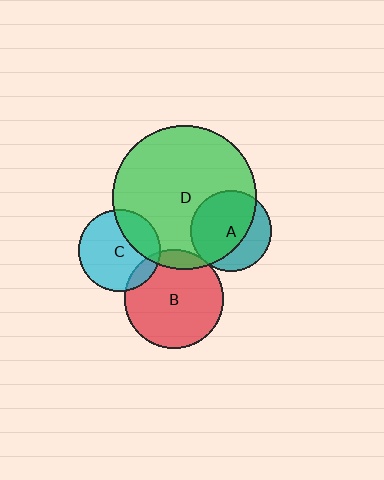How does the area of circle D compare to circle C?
Approximately 3.1 times.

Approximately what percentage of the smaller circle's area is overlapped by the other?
Approximately 25%.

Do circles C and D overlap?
Yes.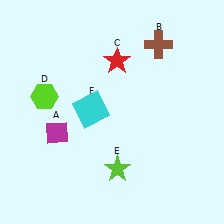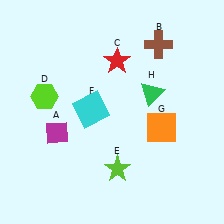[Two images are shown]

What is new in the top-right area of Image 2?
A green triangle (H) was added in the top-right area of Image 2.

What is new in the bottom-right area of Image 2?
An orange square (G) was added in the bottom-right area of Image 2.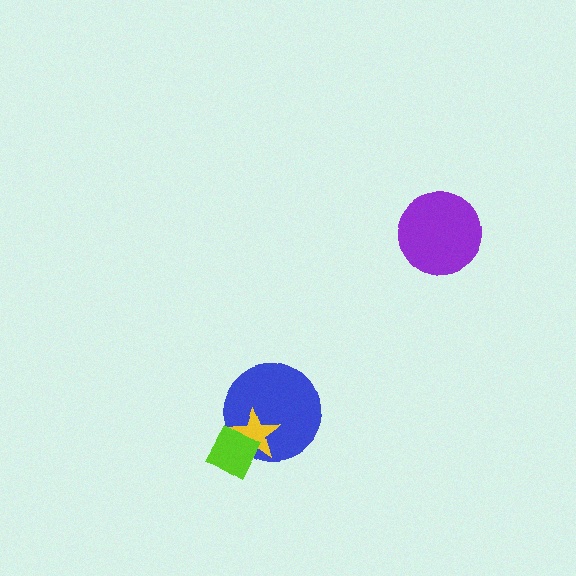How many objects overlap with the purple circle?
0 objects overlap with the purple circle.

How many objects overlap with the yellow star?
2 objects overlap with the yellow star.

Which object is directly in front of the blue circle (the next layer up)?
The yellow star is directly in front of the blue circle.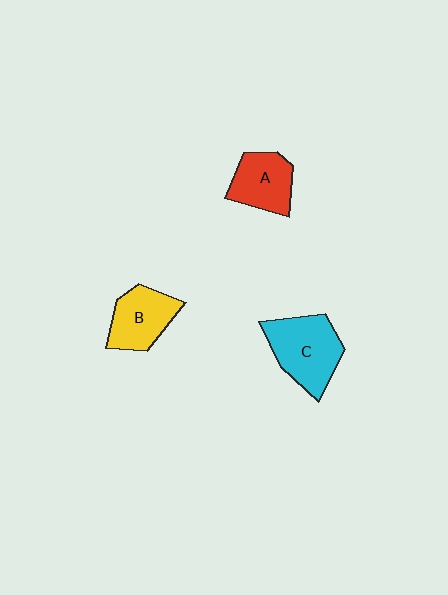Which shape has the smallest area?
Shape A (red).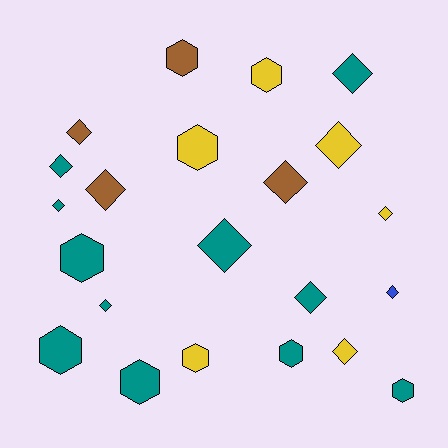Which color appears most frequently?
Teal, with 11 objects.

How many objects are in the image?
There are 22 objects.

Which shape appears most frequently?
Diamond, with 13 objects.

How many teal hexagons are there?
There are 5 teal hexagons.